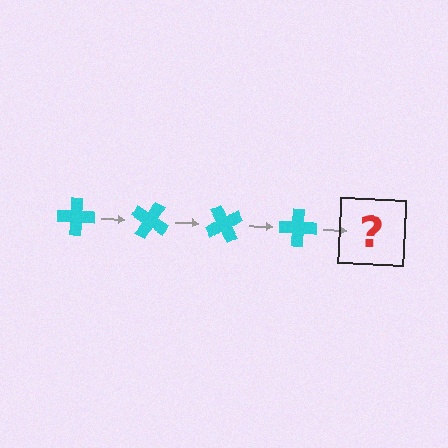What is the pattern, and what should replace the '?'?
The pattern is that the cross rotates 30 degrees each step. The '?' should be a cyan cross rotated 120 degrees.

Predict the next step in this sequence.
The next step is a cyan cross rotated 120 degrees.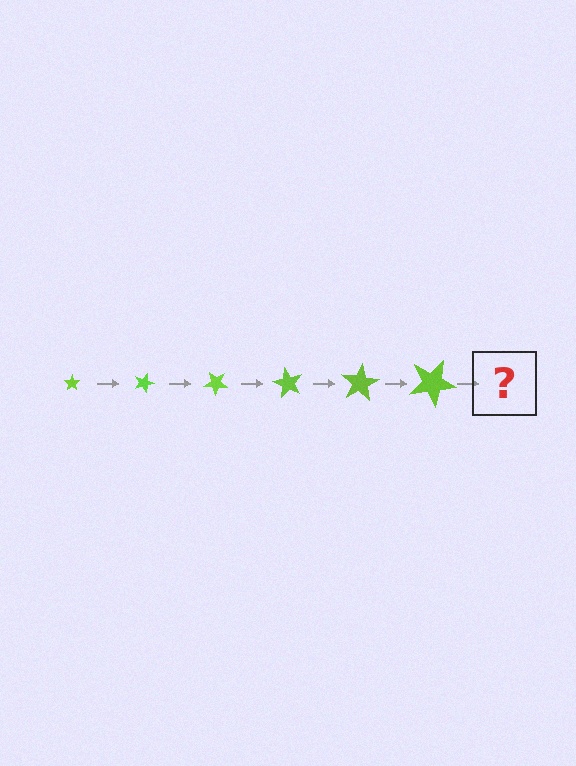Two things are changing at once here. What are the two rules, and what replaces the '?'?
The two rules are that the star grows larger each step and it rotates 20 degrees each step. The '?' should be a star, larger than the previous one and rotated 120 degrees from the start.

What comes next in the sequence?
The next element should be a star, larger than the previous one and rotated 120 degrees from the start.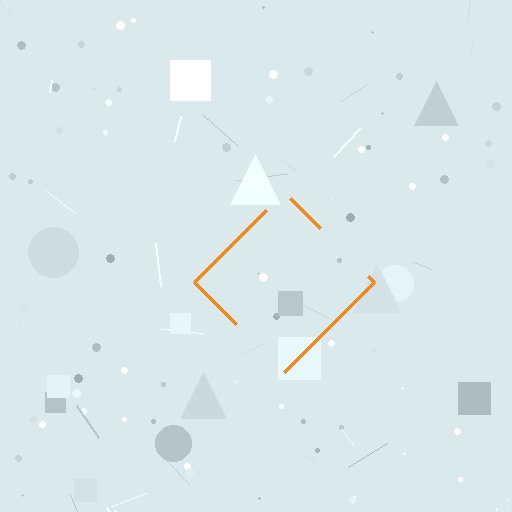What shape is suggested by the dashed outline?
The dashed outline suggests a diamond.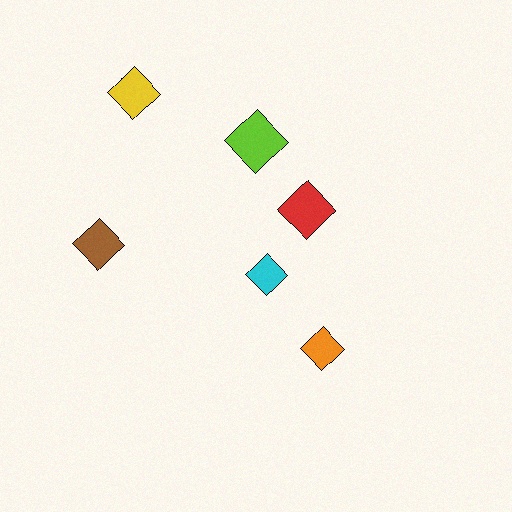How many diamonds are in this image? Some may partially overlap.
There are 6 diamonds.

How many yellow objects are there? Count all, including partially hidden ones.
There is 1 yellow object.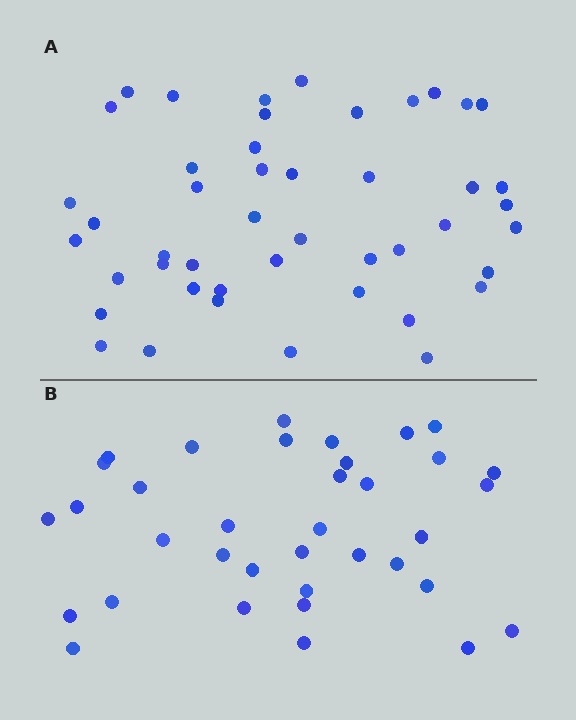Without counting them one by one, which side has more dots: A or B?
Region A (the top region) has more dots.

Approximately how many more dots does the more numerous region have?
Region A has roughly 10 or so more dots than region B.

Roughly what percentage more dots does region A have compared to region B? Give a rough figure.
About 30% more.